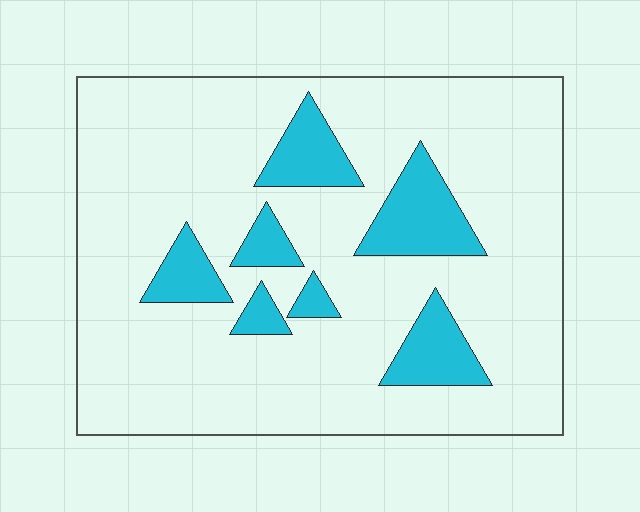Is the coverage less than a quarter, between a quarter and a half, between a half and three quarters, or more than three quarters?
Less than a quarter.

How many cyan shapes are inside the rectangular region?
7.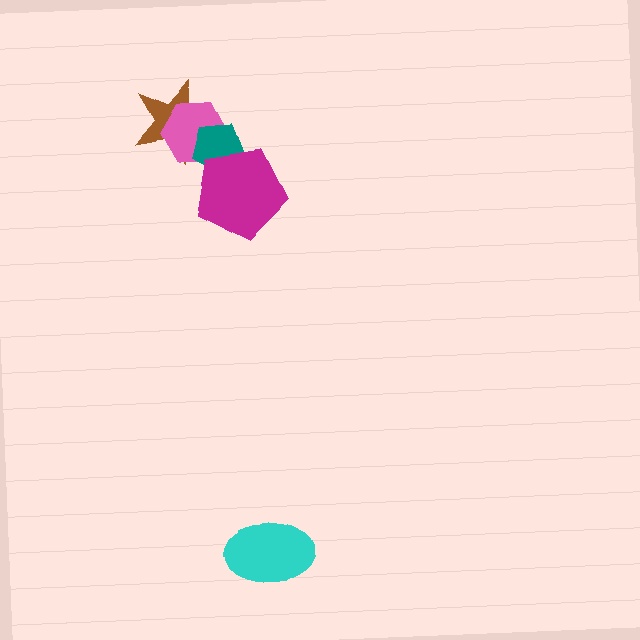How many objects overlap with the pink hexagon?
2 objects overlap with the pink hexagon.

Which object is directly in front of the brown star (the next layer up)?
The pink hexagon is directly in front of the brown star.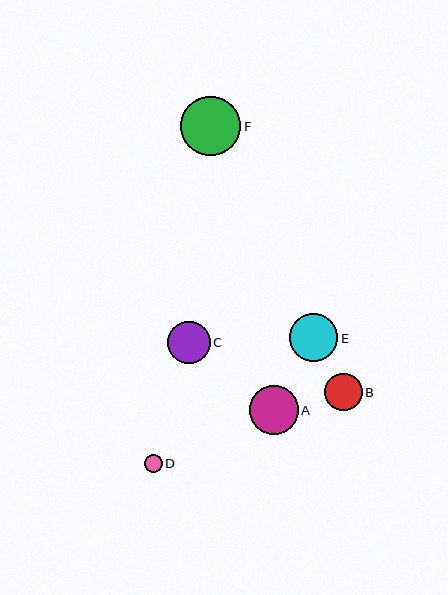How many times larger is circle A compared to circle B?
Circle A is approximately 1.3 times the size of circle B.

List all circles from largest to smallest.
From largest to smallest: F, A, E, C, B, D.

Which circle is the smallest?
Circle D is the smallest with a size of approximately 18 pixels.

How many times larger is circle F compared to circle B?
Circle F is approximately 1.6 times the size of circle B.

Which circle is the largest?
Circle F is the largest with a size of approximately 60 pixels.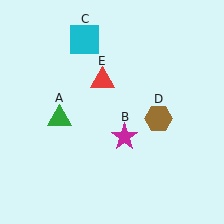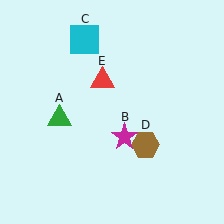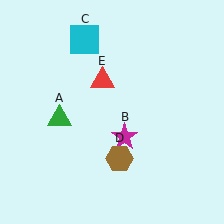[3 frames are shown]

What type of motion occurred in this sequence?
The brown hexagon (object D) rotated clockwise around the center of the scene.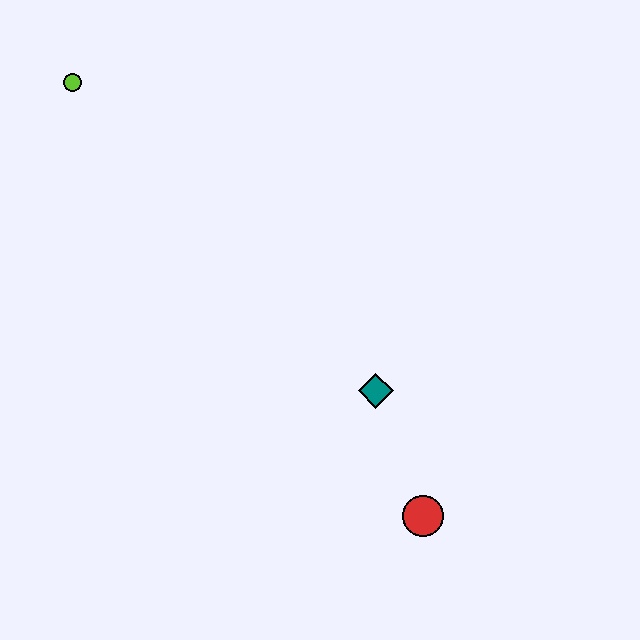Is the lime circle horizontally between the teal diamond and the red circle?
No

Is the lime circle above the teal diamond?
Yes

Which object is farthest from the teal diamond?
The lime circle is farthest from the teal diamond.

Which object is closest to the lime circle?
The teal diamond is closest to the lime circle.